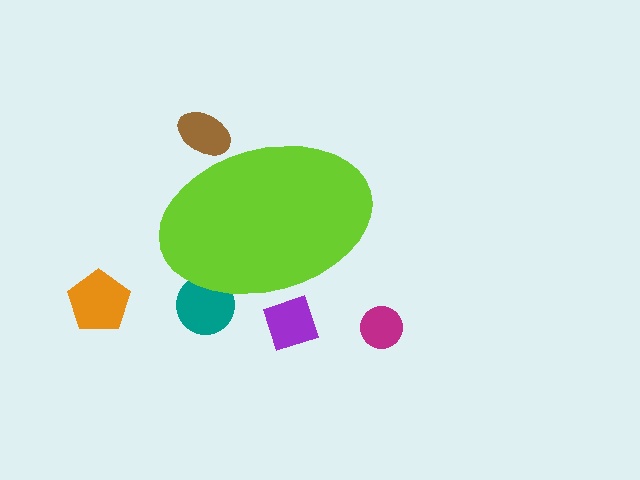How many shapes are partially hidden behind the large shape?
3 shapes are partially hidden.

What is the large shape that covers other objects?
A lime ellipse.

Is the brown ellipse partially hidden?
Yes, the brown ellipse is partially hidden behind the lime ellipse.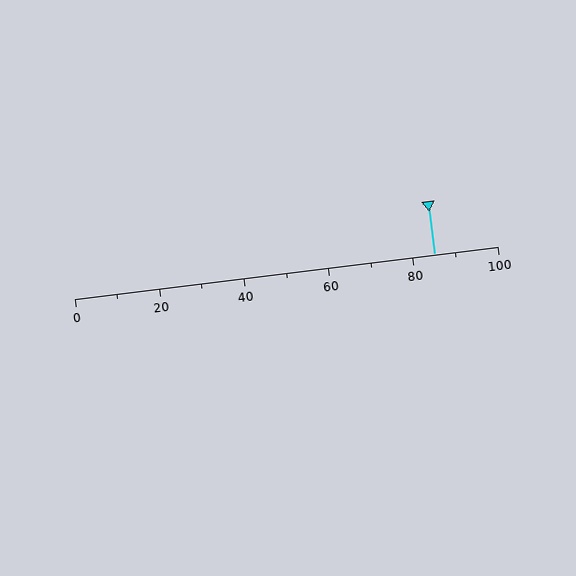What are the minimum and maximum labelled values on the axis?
The axis runs from 0 to 100.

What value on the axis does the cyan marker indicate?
The marker indicates approximately 85.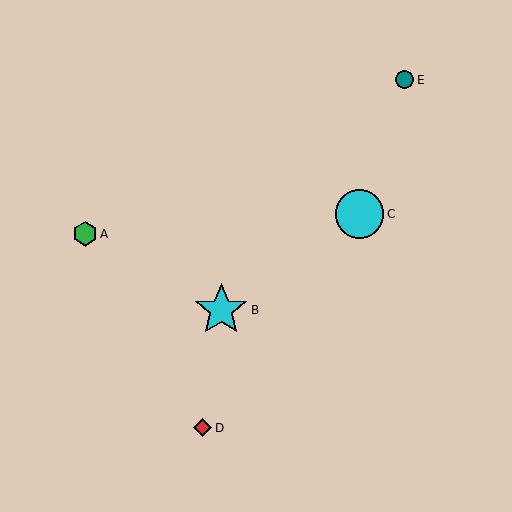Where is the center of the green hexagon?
The center of the green hexagon is at (85, 234).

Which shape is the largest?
The cyan star (labeled B) is the largest.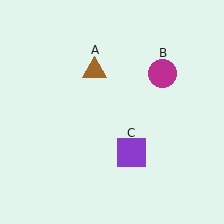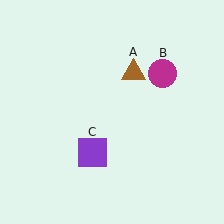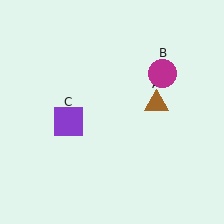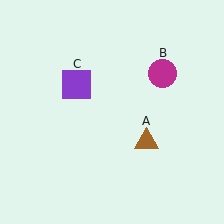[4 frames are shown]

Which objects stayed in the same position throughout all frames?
Magenta circle (object B) remained stationary.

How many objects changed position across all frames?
2 objects changed position: brown triangle (object A), purple square (object C).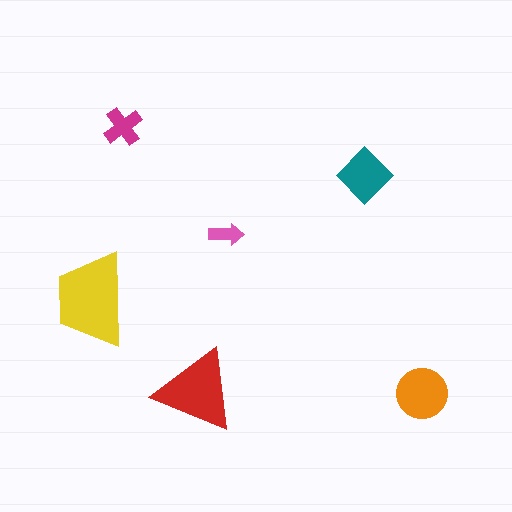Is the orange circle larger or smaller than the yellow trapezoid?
Smaller.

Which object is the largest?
The yellow trapezoid.